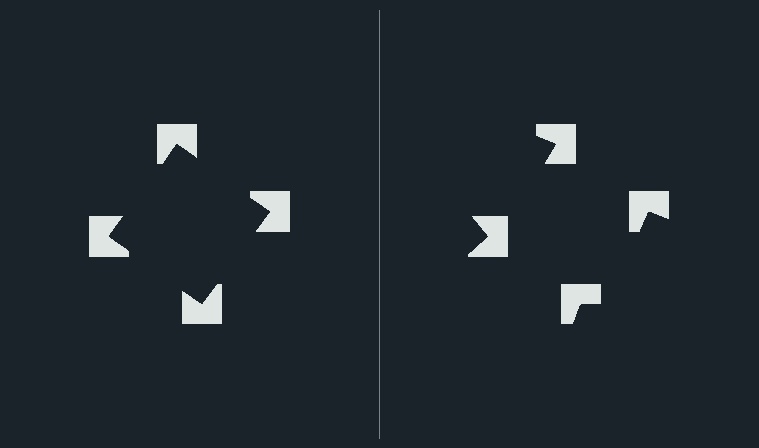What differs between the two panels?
The notched squares are positioned identically on both sides; only the wedge orientations differ. On the left they align to a square; on the right they are misaligned.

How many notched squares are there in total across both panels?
8 — 4 on each side.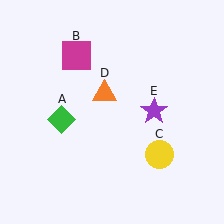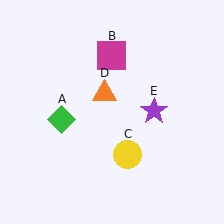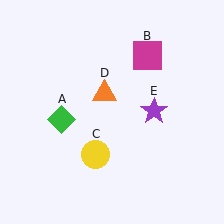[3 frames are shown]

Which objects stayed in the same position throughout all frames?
Green diamond (object A) and orange triangle (object D) and purple star (object E) remained stationary.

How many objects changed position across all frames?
2 objects changed position: magenta square (object B), yellow circle (object C).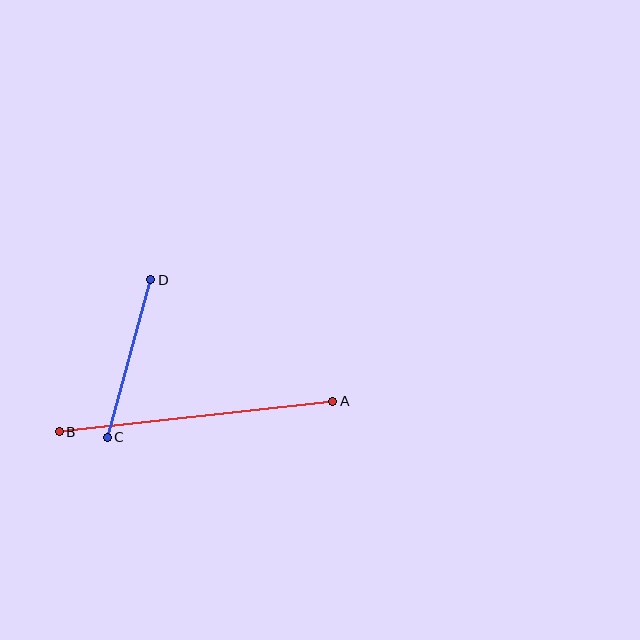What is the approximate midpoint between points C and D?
The midpoint is at approximately (129, 359) pixels.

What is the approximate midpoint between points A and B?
The midpoint is at approximately (196, 417) pixels.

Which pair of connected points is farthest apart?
Points A and B are farthest apart.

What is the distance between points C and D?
The distance is approximately 163 pixels.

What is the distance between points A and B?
The distance is approximately 275 pixels.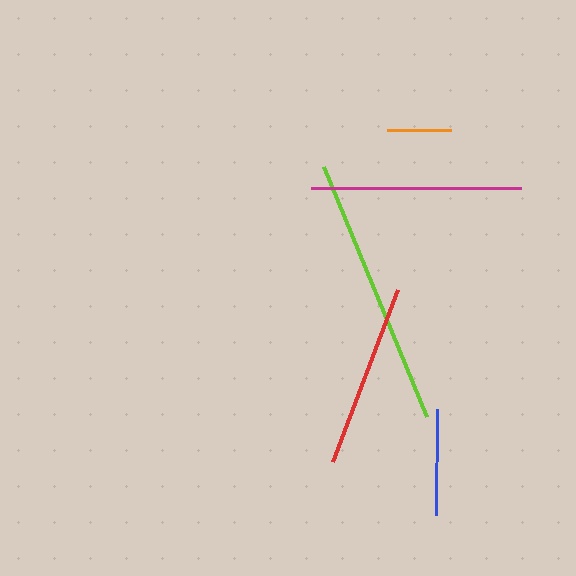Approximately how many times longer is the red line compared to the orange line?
The red line is approximately 2.9 times the length of the orange line.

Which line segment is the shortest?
The orange line is the shortest at approximately 64 pixels.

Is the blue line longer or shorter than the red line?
The red line is longer than the blue line.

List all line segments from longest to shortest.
From longest to shortest: lime, magenta, red, blue, orange.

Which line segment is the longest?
The lime line is the longest at approximately 270 pixels.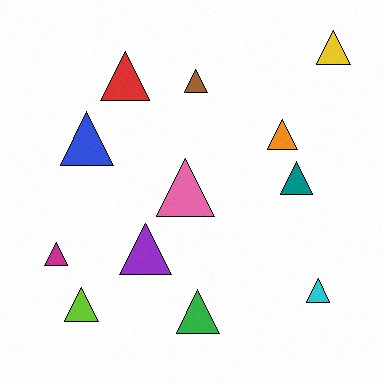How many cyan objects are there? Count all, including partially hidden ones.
There is 1 cyan object.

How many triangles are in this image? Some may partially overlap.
There are 12 triangles.